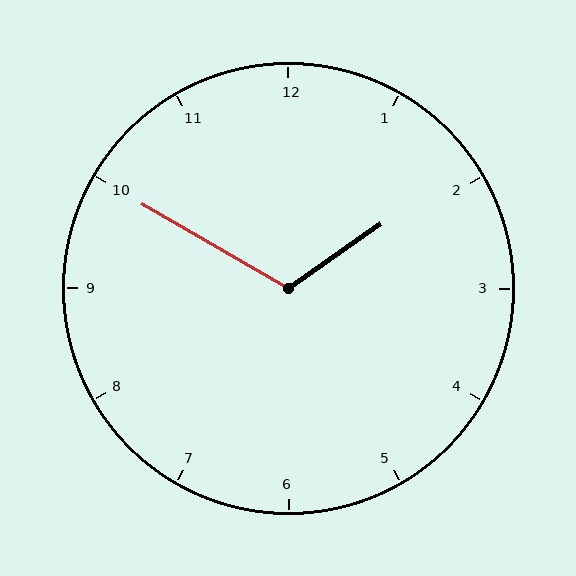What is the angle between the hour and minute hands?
Approximately 115 degrees.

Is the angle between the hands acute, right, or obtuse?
It is obtuse.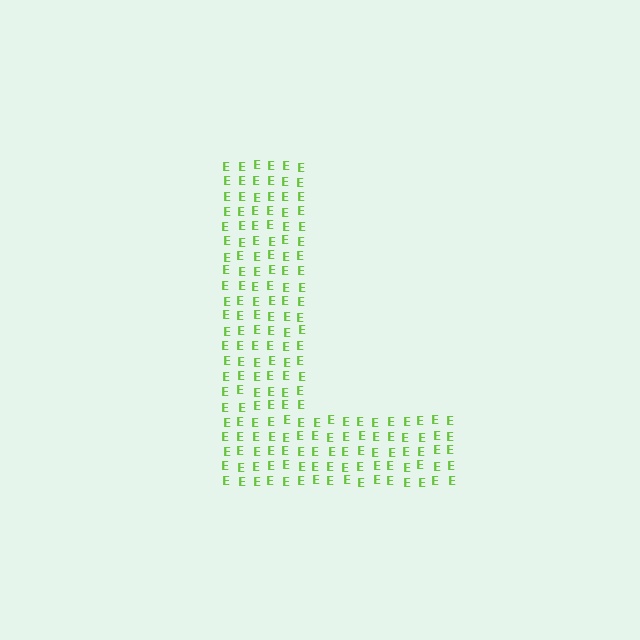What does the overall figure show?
The overall figure shows the letter L.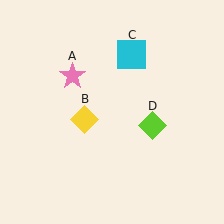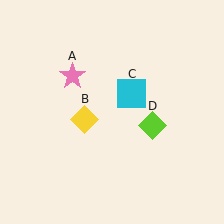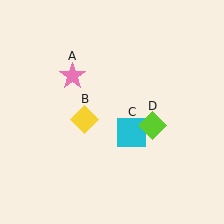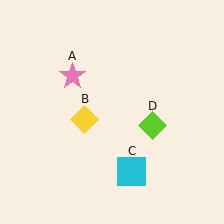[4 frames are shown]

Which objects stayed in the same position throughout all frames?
Pink star (object A) and yellow diamond (object B) and lime diamond (object D) remained stationary.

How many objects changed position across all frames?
1 object changed position: cyan square (object C).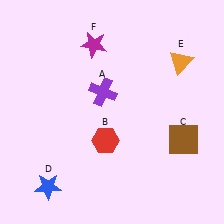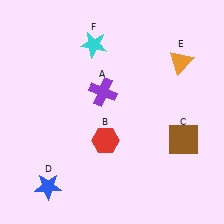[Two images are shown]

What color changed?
The star (F) changed from magenta in Image 1 to cyan in Image 2.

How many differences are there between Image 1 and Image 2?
There is 1 difference between the two images.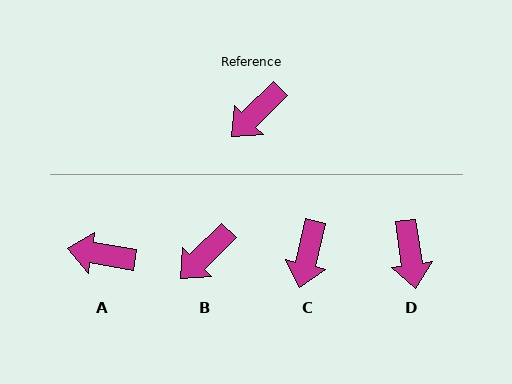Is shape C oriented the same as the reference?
No, it is off by about 33 degrees.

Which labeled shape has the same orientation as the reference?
B.